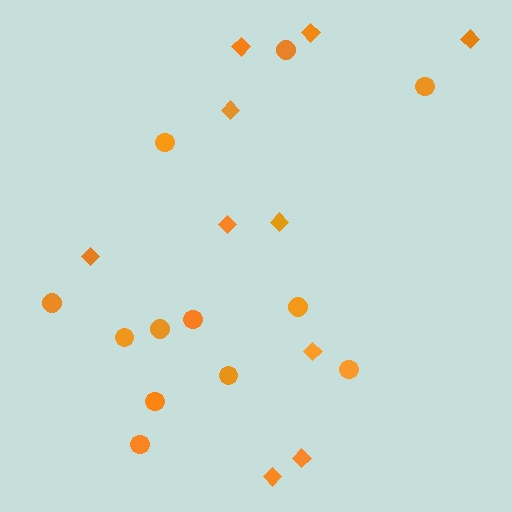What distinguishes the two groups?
There are 2 groups: one group of circles (12) and one group of diamonds (10).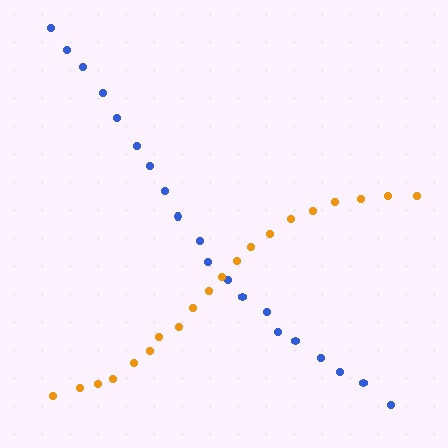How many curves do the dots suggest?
There are 2 distinct paths.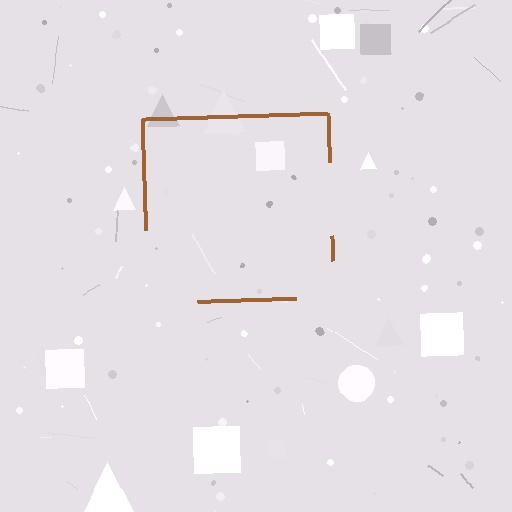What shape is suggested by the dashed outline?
The dashed outline suggests a square.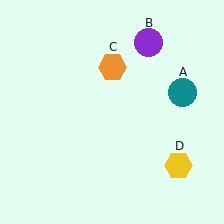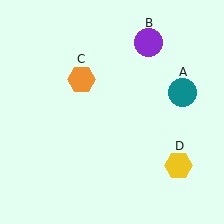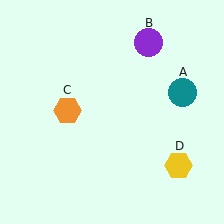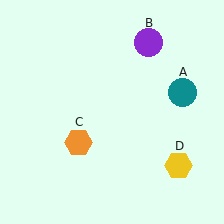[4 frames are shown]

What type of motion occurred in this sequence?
The orange hexagon (object C) rotated counterclockwise around the center of the scene.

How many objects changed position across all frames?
1 object changed position: orange hexagon (object C).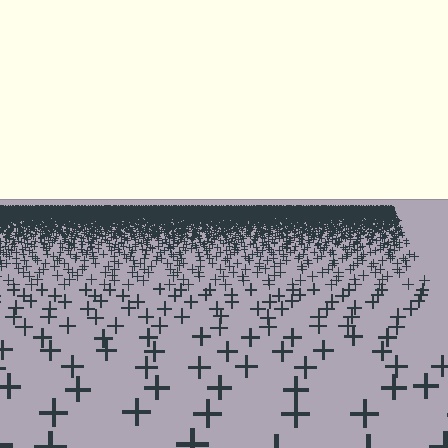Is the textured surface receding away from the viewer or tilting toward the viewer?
The surface is receding away from the viewer. Texture elements get smaller and denser toward the top.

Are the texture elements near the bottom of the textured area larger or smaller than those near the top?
Larger. Near the bottom, elements are closer to the viewer and appear at a bigger on-screen size.